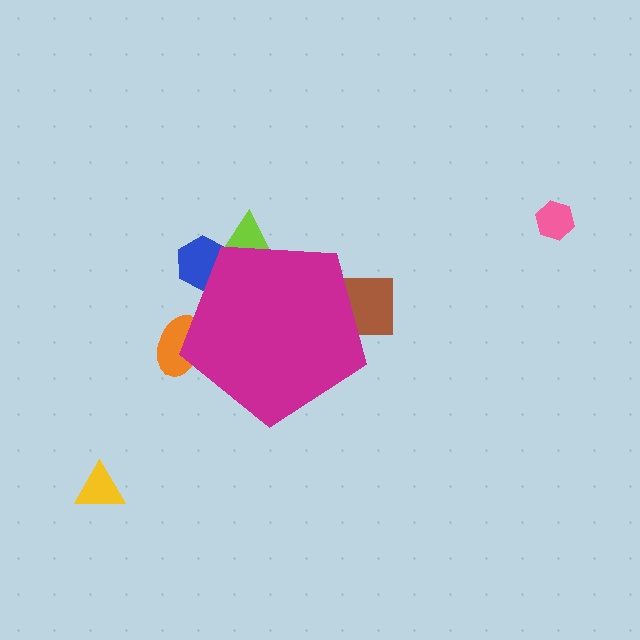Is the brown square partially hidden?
Yes, the brown square is partially hidden behind the magenta pentagon.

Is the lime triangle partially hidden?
Yes, the lime triangle is partially hidden behind the magenta pentagon.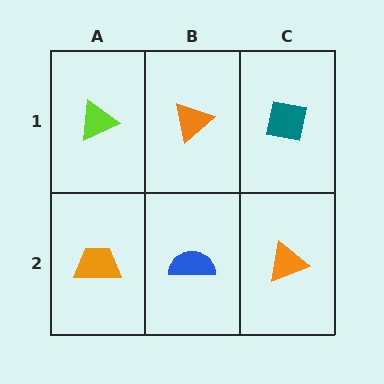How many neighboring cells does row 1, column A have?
2.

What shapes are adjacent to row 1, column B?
A blue semicircle (row 2, column B), a lime triangle (row 1, column A), a teal square (row 1, column C).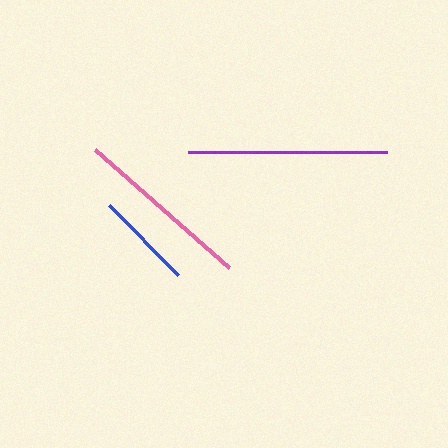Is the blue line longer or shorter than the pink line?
The pink line is longer than the blue line.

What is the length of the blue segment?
The blue segment is approximately 99 pixels long.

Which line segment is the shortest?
The blue line is the shortest at approximately 99 pixels.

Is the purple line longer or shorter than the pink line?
The purple line is longer than the pink line.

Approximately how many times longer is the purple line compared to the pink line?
The purple line is approximately 1.1 times the length of the pink line.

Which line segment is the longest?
The purple line is the longest at approximately 199 pixels.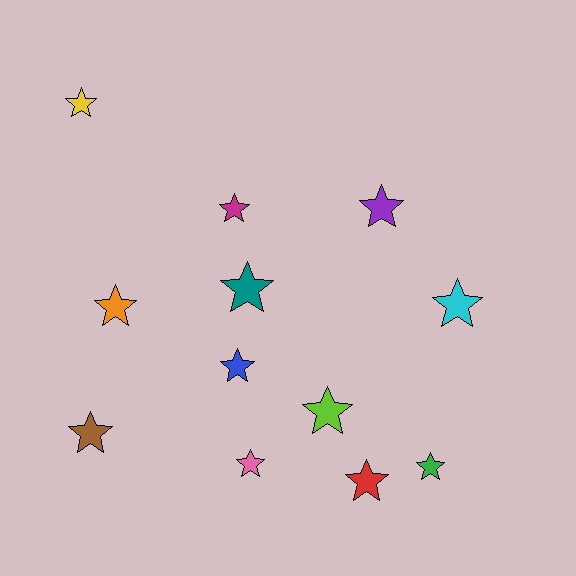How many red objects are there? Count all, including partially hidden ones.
There is 1 red object.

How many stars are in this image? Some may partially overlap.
There are 12 stars.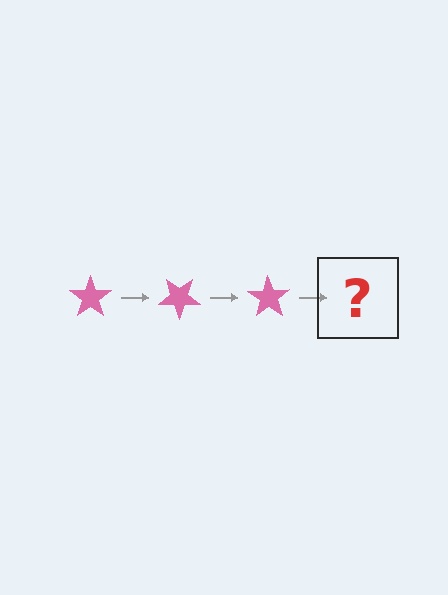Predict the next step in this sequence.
The next step is a pink star rotated 105 degrees.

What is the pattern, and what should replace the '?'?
The pattern is that the star rotates 35 degrees each step. The '?' should be a pink star rotated 105 degrees.